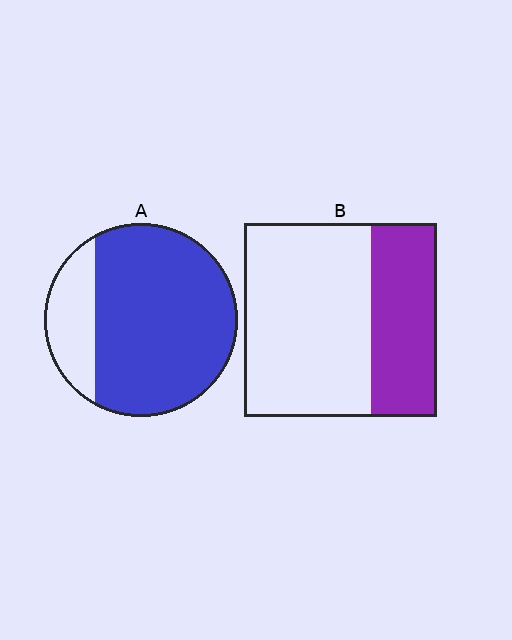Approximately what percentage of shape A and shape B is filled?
A is approximately 80% and B is approximately 35%.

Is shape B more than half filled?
No.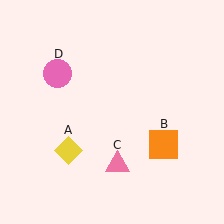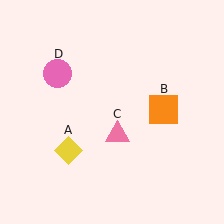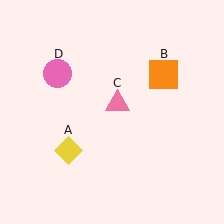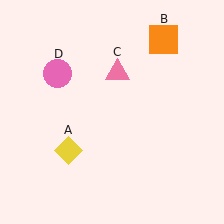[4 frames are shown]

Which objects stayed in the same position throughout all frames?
Yellow diamond (object A) and pink circle (object D) remained stationary.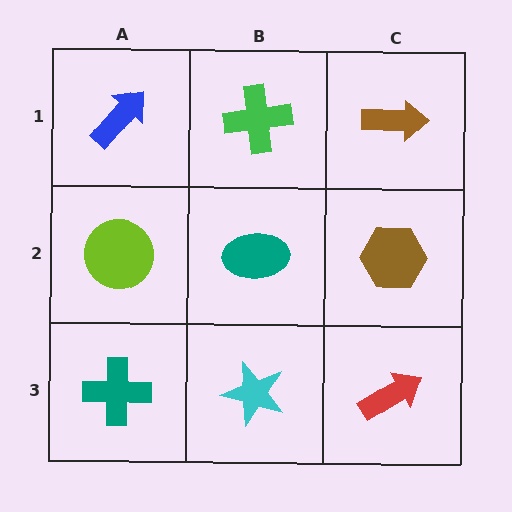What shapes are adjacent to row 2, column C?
A brown arrow (row 1, column C), a red arrow (row 3, column C), a teal ellipse (row 2, column B).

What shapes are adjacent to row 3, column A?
A lime circle (row 2, column A), a cyan star (row 3, column B).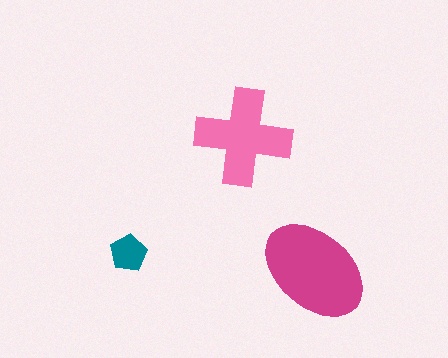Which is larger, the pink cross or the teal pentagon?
The pink cross.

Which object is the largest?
The magenta ellipse.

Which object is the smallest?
The teal pentagon.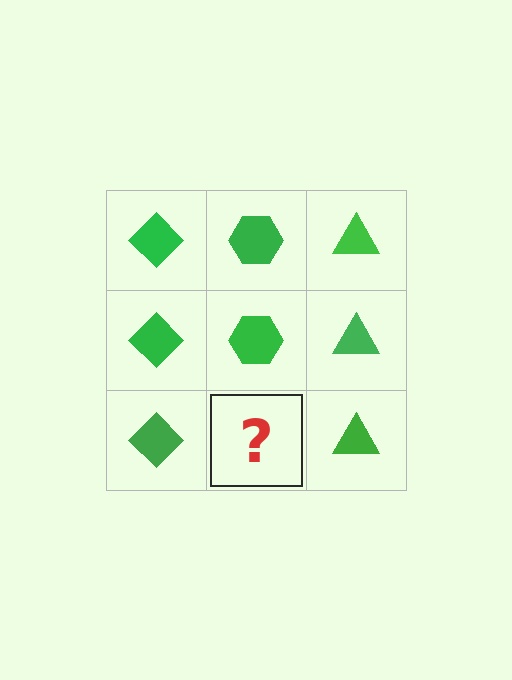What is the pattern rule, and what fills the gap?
The rule is that each column has a consistent shape. The gap should be filled with a green hexagon.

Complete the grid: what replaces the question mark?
The question mark should be replaced with a green hexagon.